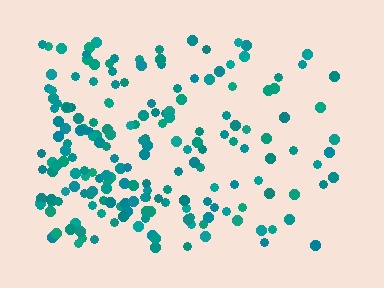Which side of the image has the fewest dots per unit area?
The right.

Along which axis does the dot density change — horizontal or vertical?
Horizontal.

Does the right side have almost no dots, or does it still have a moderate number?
Still a moderate number, just noticeably fewer than the left.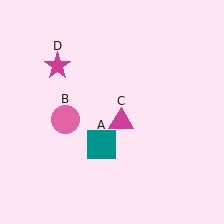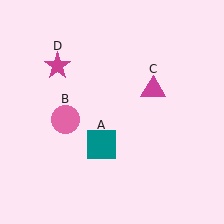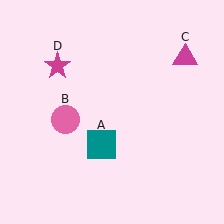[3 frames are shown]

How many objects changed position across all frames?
1 object changed position: magenta triangle (object C).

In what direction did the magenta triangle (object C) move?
The magenta triangle (object C) moved up and to the right.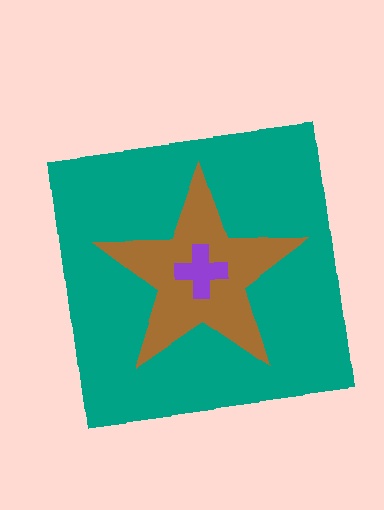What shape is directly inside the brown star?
The purple cross.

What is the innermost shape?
The purple cross.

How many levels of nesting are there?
3.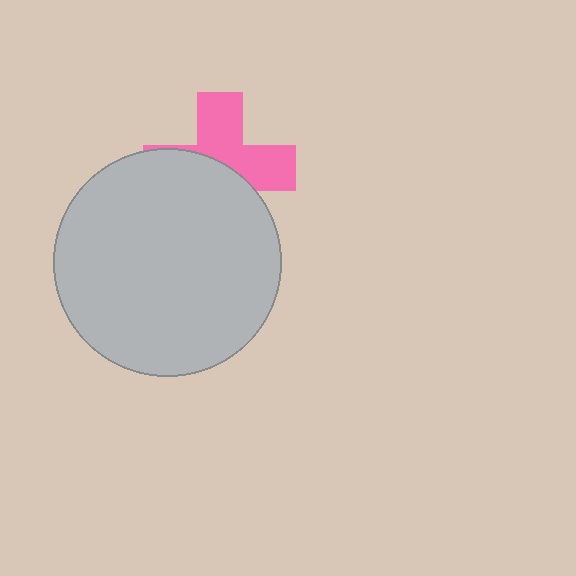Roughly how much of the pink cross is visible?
About half of it is visible (roughly 48%).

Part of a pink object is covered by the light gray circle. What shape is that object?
It is a cross.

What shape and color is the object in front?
The object in front is a light gray circle.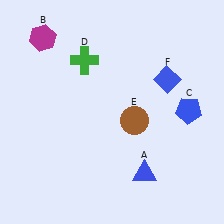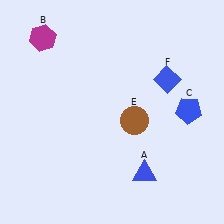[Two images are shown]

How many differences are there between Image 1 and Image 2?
There is 1 difference between the two images.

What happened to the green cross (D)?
The green cross (D) was removed in Image 2. It was in the top-left area of Image 1.